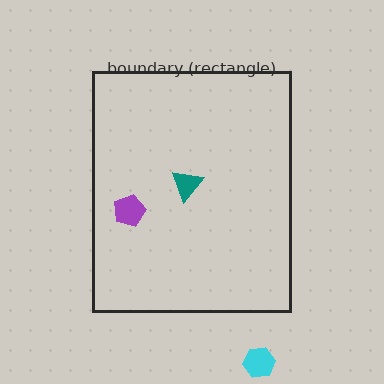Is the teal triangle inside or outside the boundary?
Inside.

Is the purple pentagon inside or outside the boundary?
Inside.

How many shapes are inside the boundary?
2 inside, 1 outside.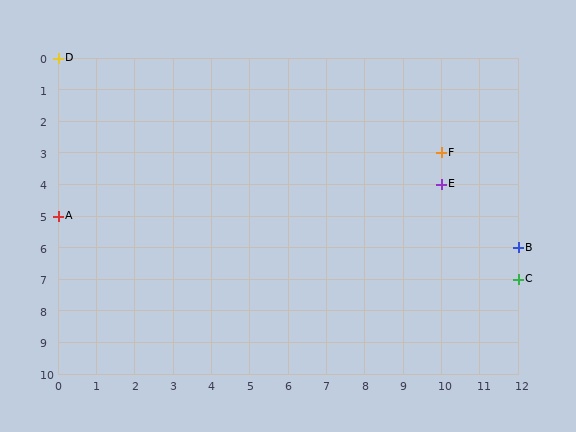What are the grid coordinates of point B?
Point B is at grid coordinates (12, 6).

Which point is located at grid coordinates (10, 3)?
Point F is at (10, 3).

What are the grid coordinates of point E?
Point E is at grid coordinates (10, 4).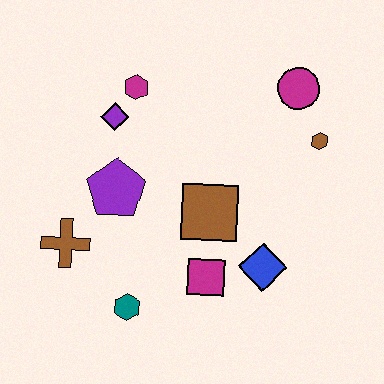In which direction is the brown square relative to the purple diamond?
The brown square is to the right of the purple diamond.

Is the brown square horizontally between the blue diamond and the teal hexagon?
Yes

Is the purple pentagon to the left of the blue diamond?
Yes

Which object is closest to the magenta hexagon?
The purple diamond is closest to the magenta hexagon.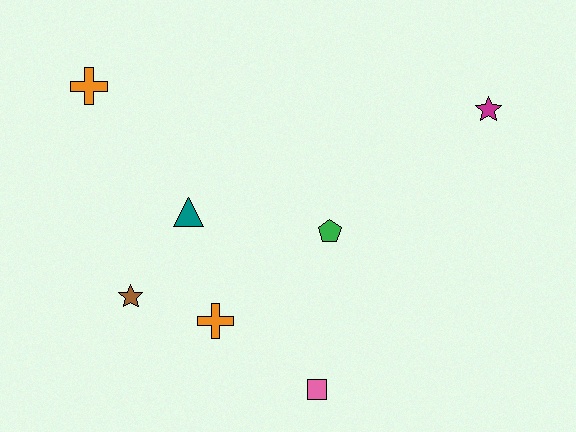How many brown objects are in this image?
There is 1 brown object.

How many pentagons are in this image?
There is 1 pentagon.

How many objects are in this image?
There are 7 objects.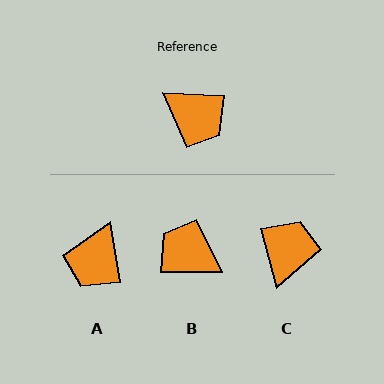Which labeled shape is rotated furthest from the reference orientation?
B, about 177 degrees away.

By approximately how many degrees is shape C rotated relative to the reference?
Approximately 107 degrees counter-clockwise.